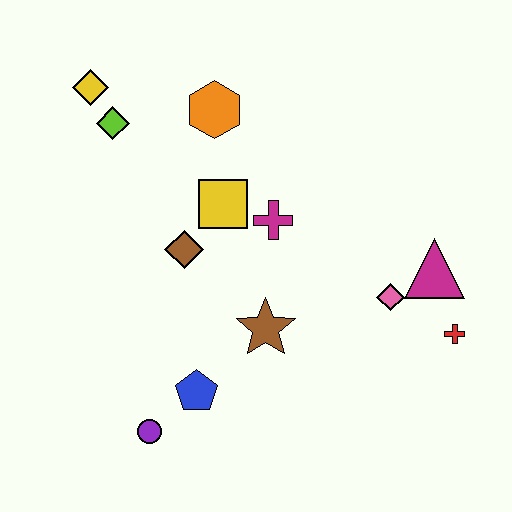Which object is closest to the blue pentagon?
The purple circle is closest to the blue pentagon.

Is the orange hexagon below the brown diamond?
No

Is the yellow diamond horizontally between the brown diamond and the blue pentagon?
No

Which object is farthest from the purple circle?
The yellow diamond is farthest from the purple circle.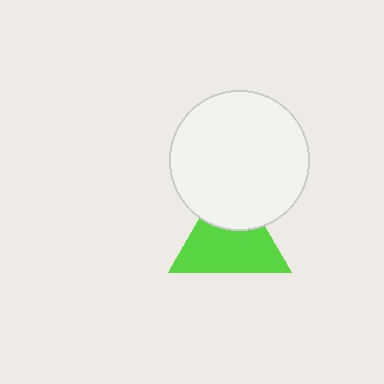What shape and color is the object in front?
The object in front is a white circle.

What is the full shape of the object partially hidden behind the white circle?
The partially hidden object is a lime triangle.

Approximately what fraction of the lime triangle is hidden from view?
Roughly 33% of the lime triangle is hidden behind the white circle.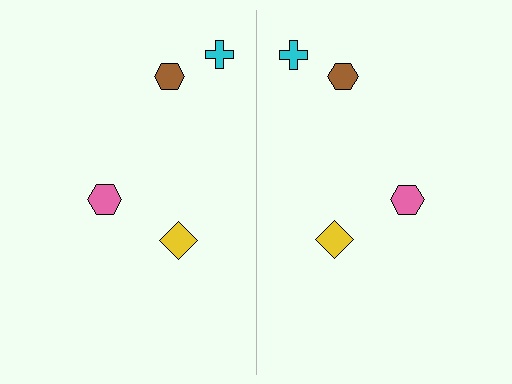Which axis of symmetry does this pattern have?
The pattern has a vertical axis of symmetry running through the center of the image.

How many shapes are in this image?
There are 8 shapes in this image.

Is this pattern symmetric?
Yes, this pattern has bilateral (reflection) symmetry.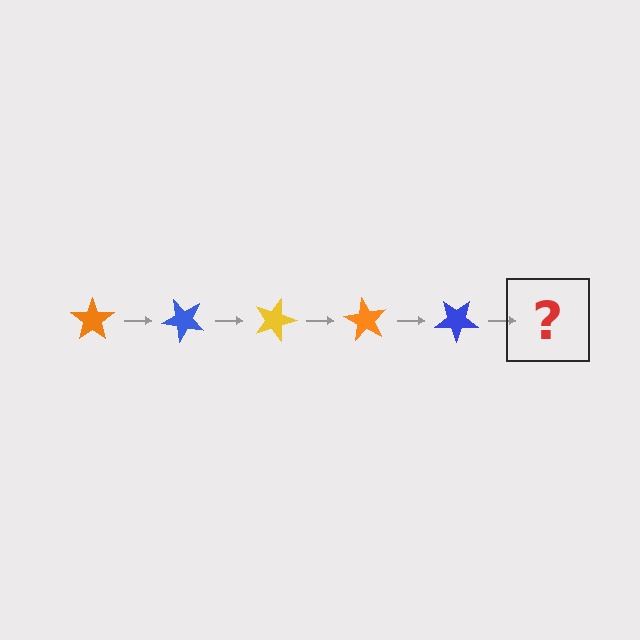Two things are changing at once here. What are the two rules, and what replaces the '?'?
The two rules are that it rotates 45 degrees each step and the color cycles through orange, blue, and yellow. The '?' should be a yellow star, rotated 225 degrees from the start.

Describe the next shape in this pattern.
It should be a yellow star, rotated 225 degrees from the start.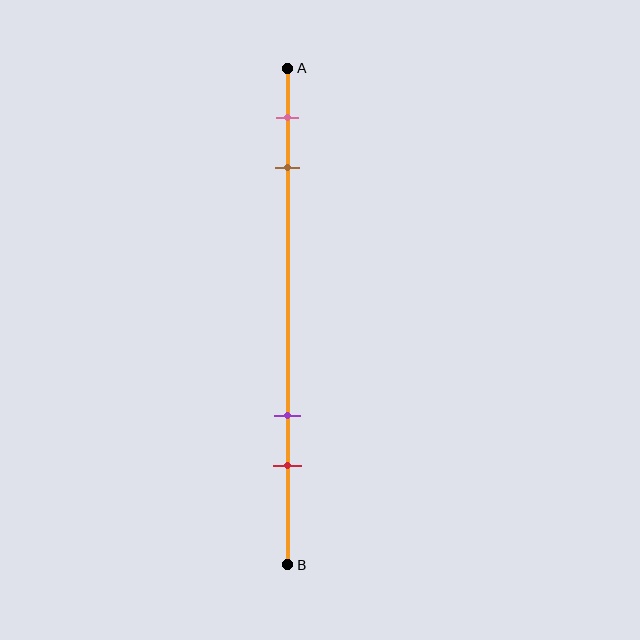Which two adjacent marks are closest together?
The pink and brown marks are the closest adjacent pair.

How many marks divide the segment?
There are 4 marks dividing the segment.